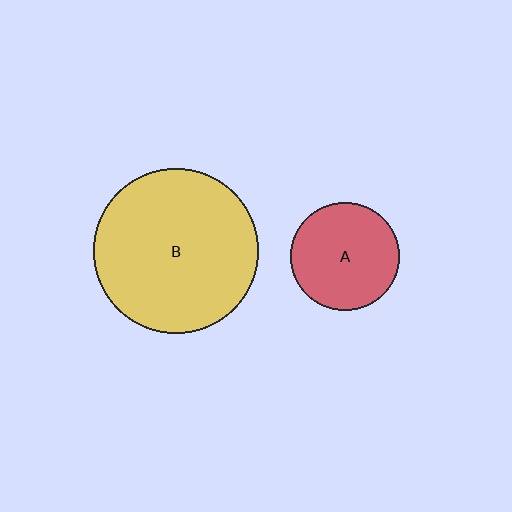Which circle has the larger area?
Circle B (yellow).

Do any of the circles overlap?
No, none of the circles overlap.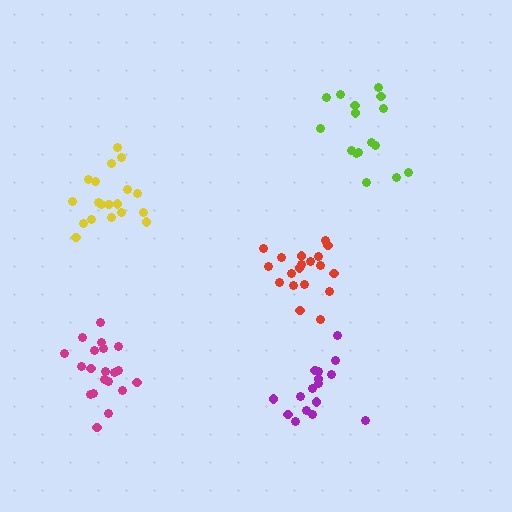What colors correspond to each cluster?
The clusters are colored: lime, yellow, purple, red, magenta.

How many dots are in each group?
Group 1: 16 dots, Group 2: 19 dots, Group 3: 16 dots, Group 4: 19 dots, Group 5: 20 dots (90 total).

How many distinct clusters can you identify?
There are 5 distinct clusters.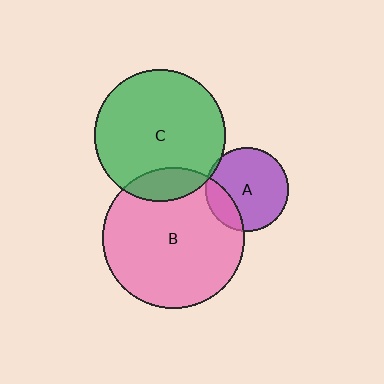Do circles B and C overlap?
Yes.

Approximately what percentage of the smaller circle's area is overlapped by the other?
Approximately 15%.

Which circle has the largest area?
Circle B (pink).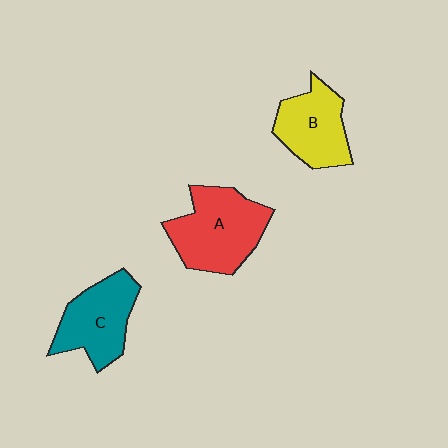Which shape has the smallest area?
Shape B (yellow).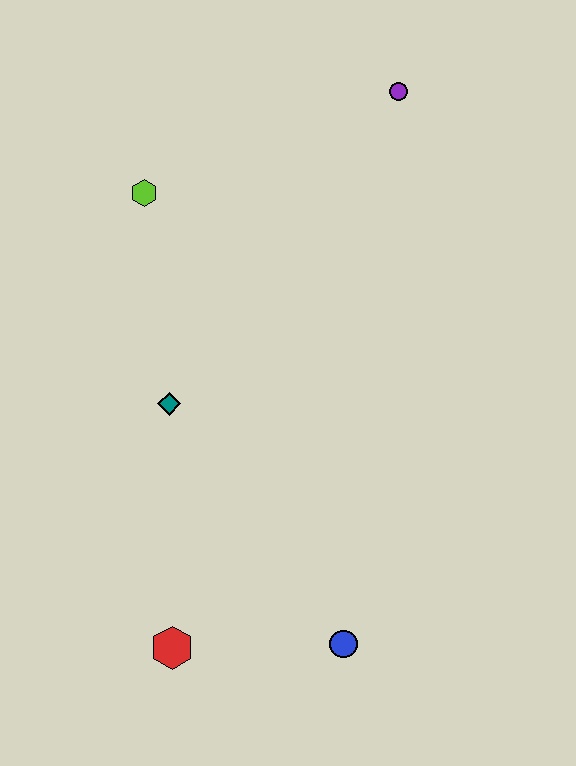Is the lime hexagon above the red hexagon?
Yes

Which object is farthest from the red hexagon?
The purple circle is farthest from the red hexagon.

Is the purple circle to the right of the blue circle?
Yes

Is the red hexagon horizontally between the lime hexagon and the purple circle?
Yes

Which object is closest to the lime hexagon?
The teal diamond is closest to the lime hexagon.